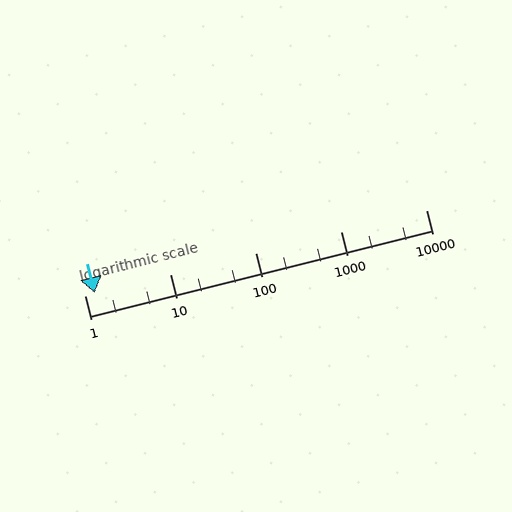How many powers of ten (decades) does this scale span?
The scale spans 4 decades, from 1 to 10000.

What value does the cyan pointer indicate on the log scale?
The pointer indicates approximately 1.3.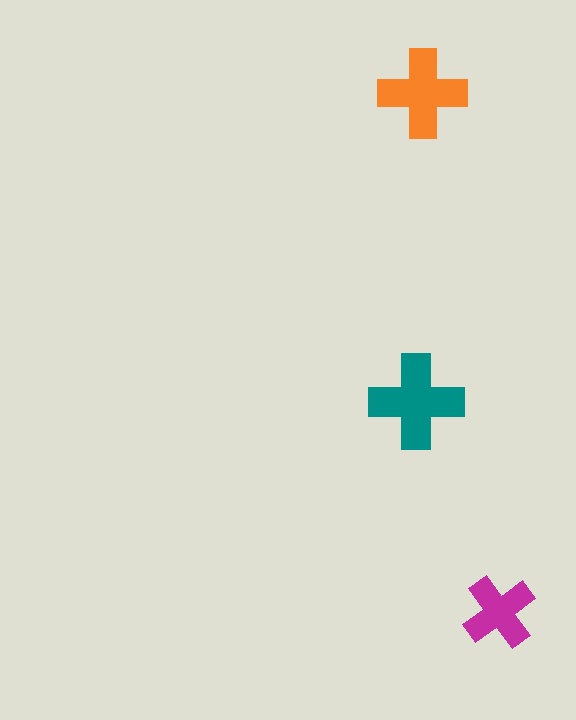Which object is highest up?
The orange cross is topmost.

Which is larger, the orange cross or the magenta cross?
The orange one.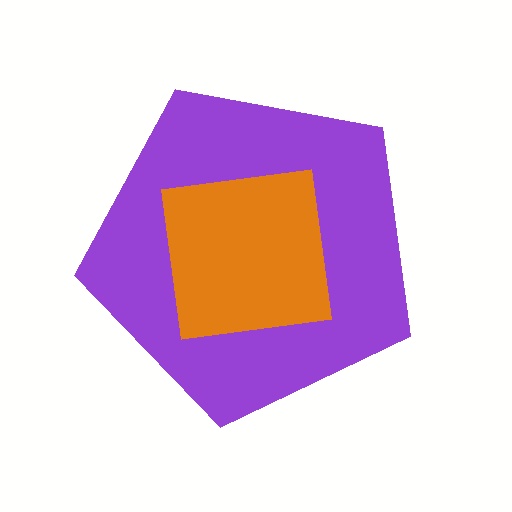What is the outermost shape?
The purple pentagon.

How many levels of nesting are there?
2.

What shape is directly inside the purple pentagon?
The orange square.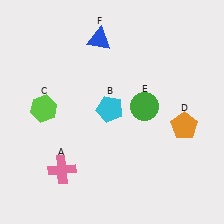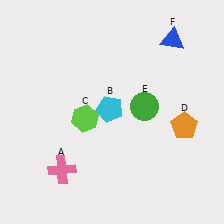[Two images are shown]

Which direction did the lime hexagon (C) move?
The lime hexagon (C) moved right.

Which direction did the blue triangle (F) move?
The blue triangle (F) moved right.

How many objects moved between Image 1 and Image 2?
2 objects moved between the two images.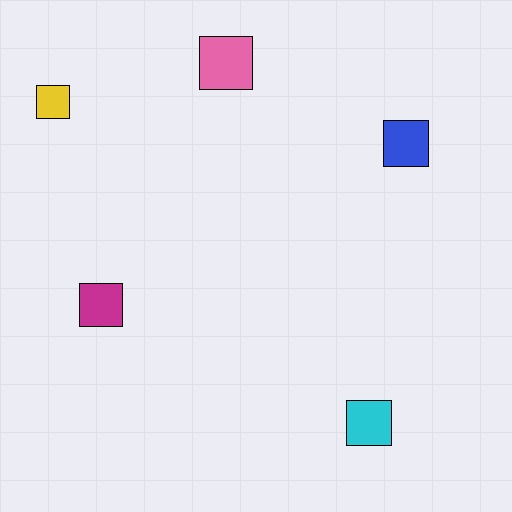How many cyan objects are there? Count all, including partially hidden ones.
There is 1 cyan object.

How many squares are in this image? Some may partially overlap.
There are 5 squares.